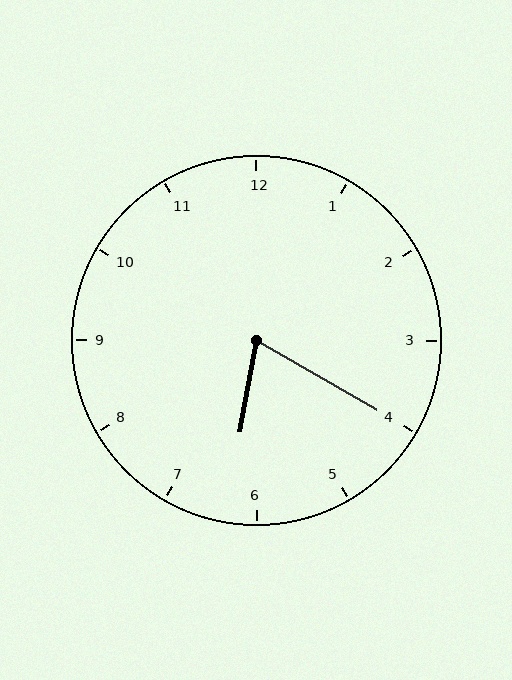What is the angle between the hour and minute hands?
Approximately 70 degrees.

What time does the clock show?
6:20.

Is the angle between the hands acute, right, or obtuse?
It is acute.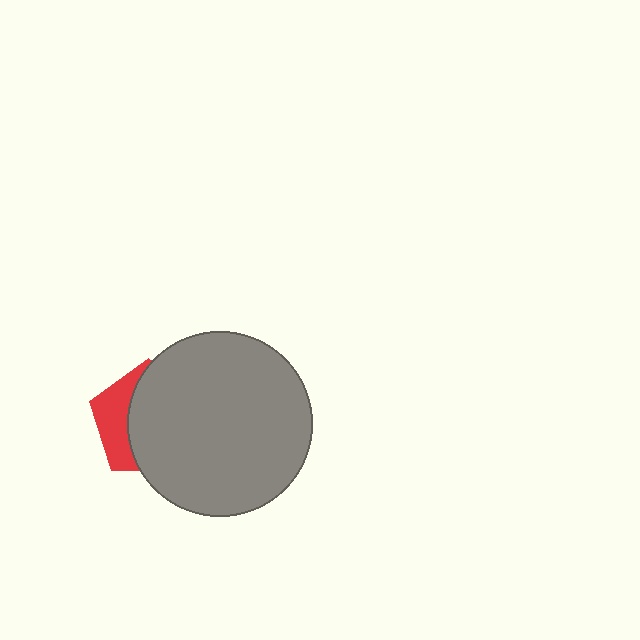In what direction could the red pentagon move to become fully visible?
The red pentagon could move left. That would shift it out from behind the gray circle entirely.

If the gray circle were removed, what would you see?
You would see the complete red pentagon.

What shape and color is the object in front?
The object in front is a gray circle.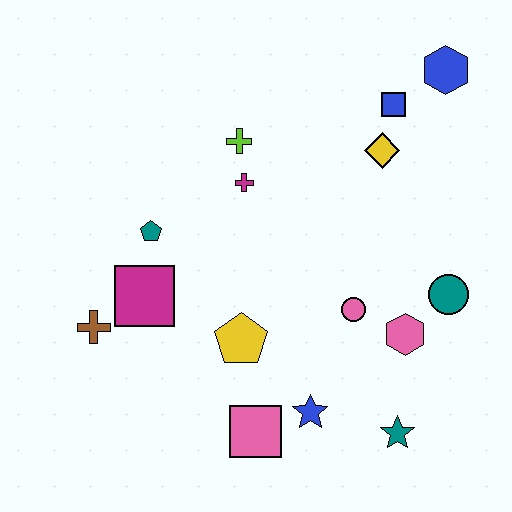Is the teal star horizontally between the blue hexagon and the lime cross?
Yes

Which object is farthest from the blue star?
The blue hexagon is farthest from the blue star.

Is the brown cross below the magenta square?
Yes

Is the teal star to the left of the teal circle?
Yes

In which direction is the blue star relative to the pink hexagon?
The blue star is to the left of the pink hexagon.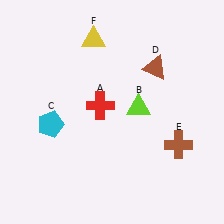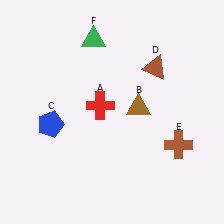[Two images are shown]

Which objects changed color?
B changed from lime to brown. C changed from cyan to blue. F changed from yellow to green.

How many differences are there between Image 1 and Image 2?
There are 3 differences between the two images.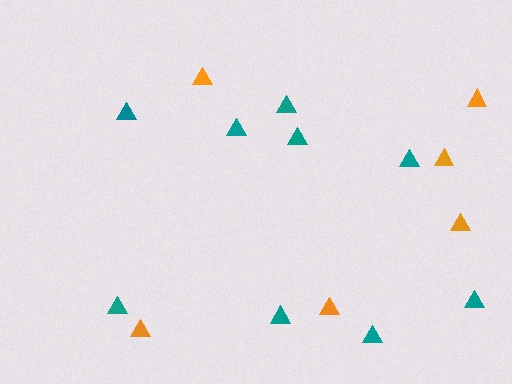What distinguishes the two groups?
There are 2 groups: one group of teal triangles (9) and one group of orange triangles (6).